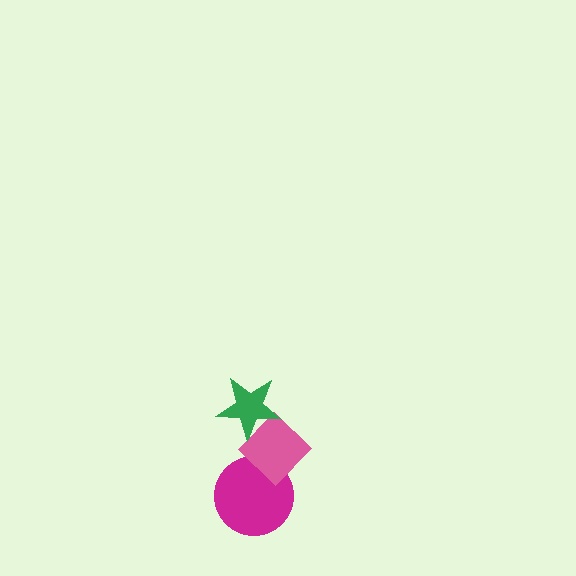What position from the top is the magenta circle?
The magenta circle is 3rd from the top.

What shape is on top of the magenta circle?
The pink diamond is on top of the magenta circle.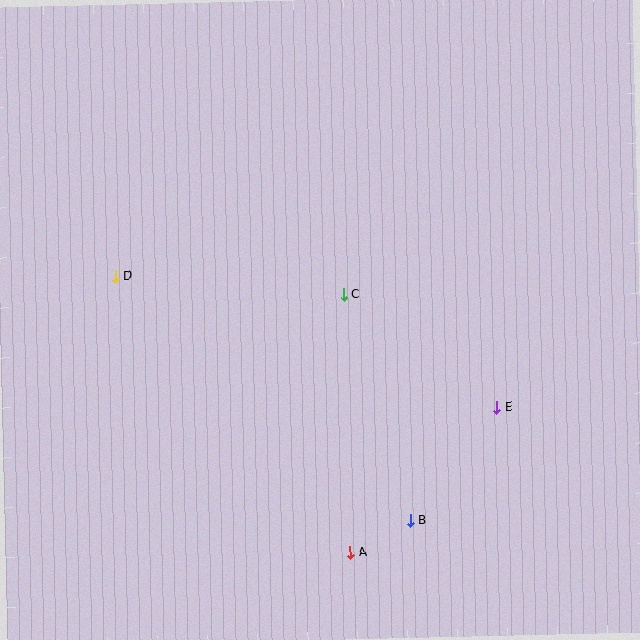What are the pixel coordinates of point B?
Point B is at (410, 520).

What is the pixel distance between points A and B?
The distance between A and B is 68 pixels.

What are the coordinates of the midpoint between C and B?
The midpoint between C and B is at (377, 407).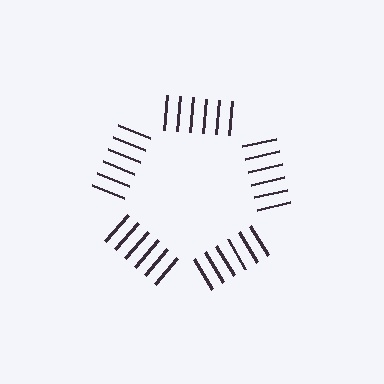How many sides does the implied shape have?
5 sides — the line-ends trace a pentagon.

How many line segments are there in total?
30 — 6 along each of the 5 edges.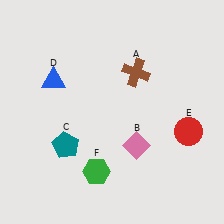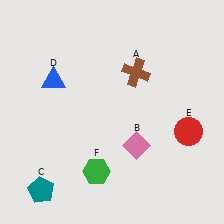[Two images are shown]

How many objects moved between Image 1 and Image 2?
1 object moved between the two images.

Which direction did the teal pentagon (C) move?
The teal pentagon (C) moved down.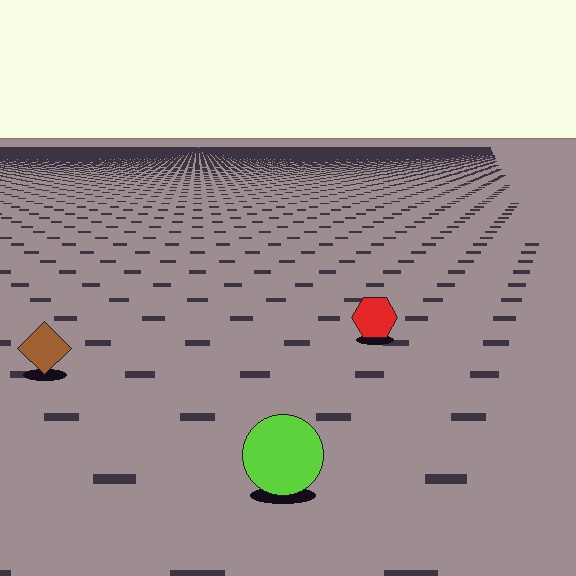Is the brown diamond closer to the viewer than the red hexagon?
Yes. The brown diamond is closer — you can tell from the texture gradient: the ground texture is coarser near it.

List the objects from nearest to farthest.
From nearest to farthest: the lime circle, the brown diamond, the red hexagon.